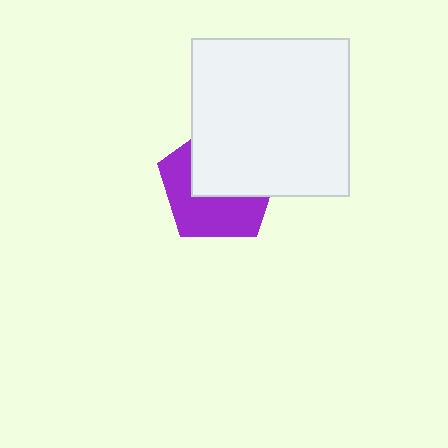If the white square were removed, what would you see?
You would see the complete purple pentagon.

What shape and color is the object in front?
The object in front is a white square.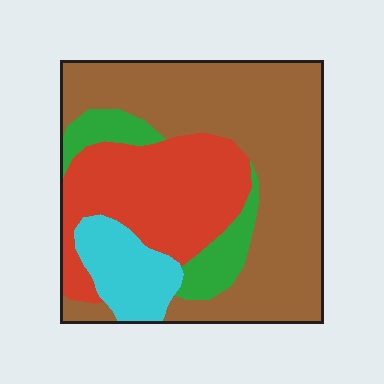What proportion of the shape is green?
Green covers around 10% of the shape.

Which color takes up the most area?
Brown, at roughly 50%.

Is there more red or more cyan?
Red.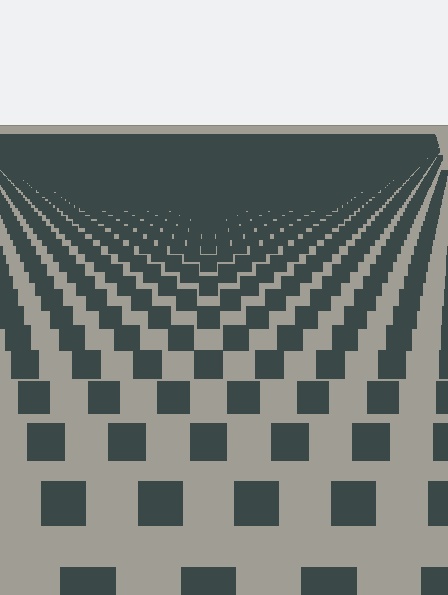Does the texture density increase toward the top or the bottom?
Density increases toward the top.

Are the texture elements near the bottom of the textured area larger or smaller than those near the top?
Larger. Near the bottom, elements are closer to the viewer and appear at a bigger on-screen size.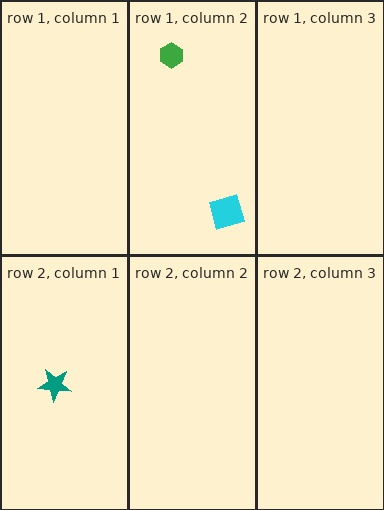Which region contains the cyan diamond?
The row 1, column 2 region.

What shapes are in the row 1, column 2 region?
The green hexagon, the cyan diamond.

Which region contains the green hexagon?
The row 1, column 2 region.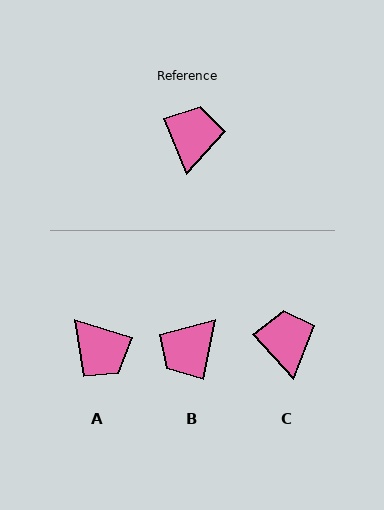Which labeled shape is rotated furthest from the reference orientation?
B, about 147 degrees away.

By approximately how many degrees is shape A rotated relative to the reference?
Approximately 129 degrees clockwise.